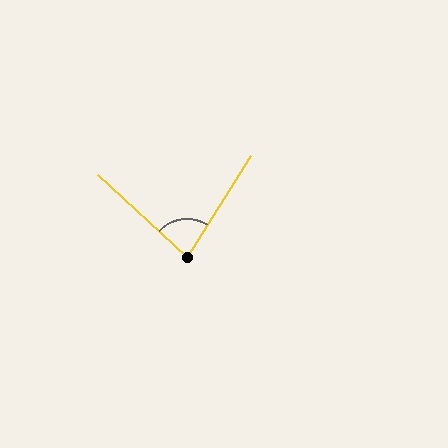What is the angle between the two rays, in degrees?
Approximately 80 degrees.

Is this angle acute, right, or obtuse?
It is acute.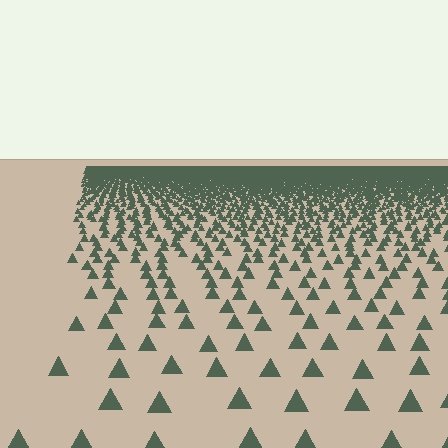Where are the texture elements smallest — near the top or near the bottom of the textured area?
Near the top.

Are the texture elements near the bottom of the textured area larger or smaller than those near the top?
Larger. Near the bottom, elements are closer to the viewer and appear at a bigger on-screen size.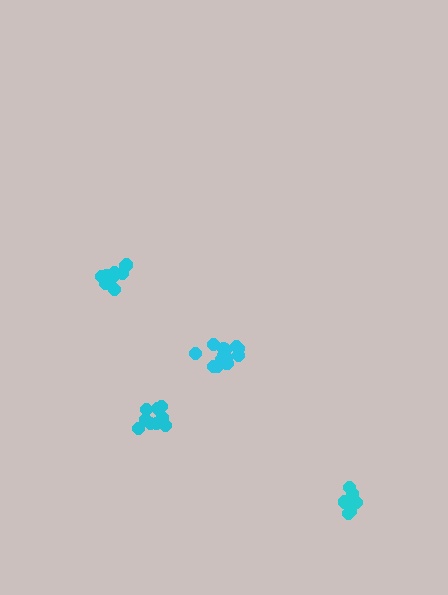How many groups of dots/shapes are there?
There are 4 groups.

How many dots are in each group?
Group 1: 8 dots, Group 2: 10 dots, Group 3: 14 dots, Group 4: 9 dots (41 total).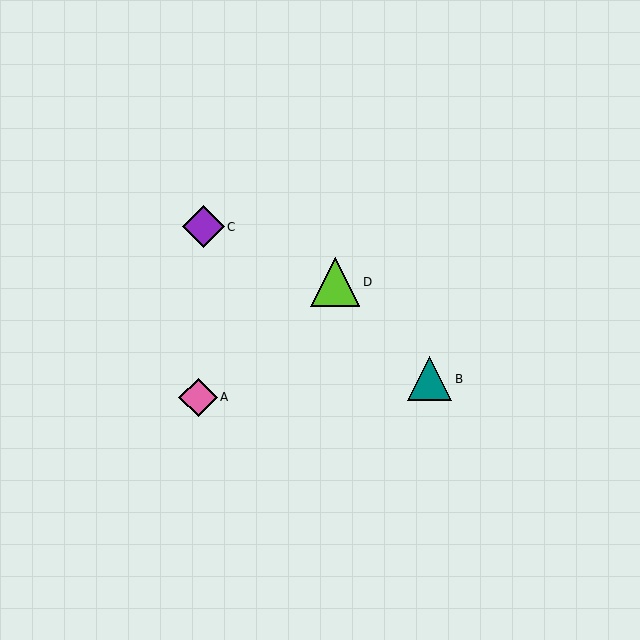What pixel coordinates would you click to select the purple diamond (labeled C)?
Click at (203, 227) to select the purple diamond C.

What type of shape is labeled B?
Shape B is a teal triangle.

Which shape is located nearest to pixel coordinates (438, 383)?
The teal triangle (labeled B) at (430, 379) is nearest to that location.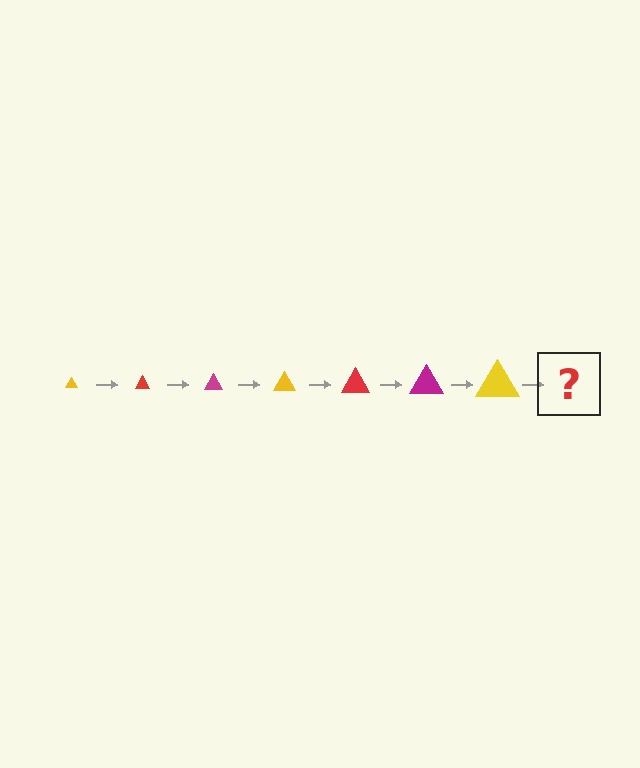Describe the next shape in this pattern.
It should be a red triangle, larger than the previous one.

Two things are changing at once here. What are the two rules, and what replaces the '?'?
The two rules are that the triangle grows larger each step and the color cycles through yellow, red, and magenta. The '?' should be a red triangle, larger than the previous one.